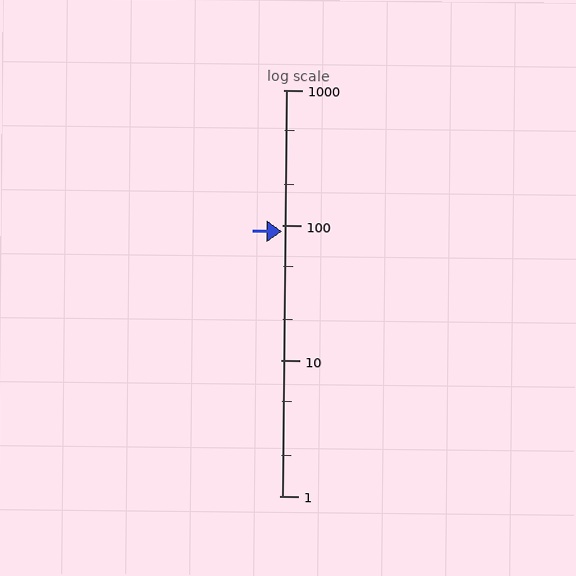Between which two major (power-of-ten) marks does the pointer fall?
The pointer is between 10 and 100.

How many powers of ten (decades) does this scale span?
The scale spans 3 decades, from 1 to 1000.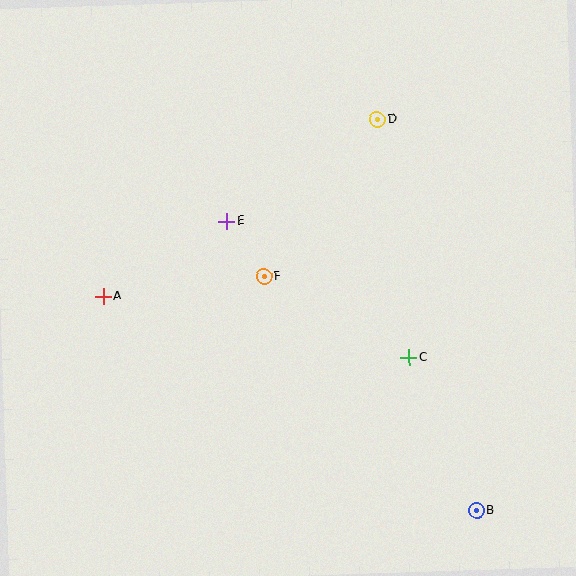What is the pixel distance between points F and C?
The distance between F and C is 166 pixels.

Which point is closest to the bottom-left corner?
Point A is closest to the bottom-left corner.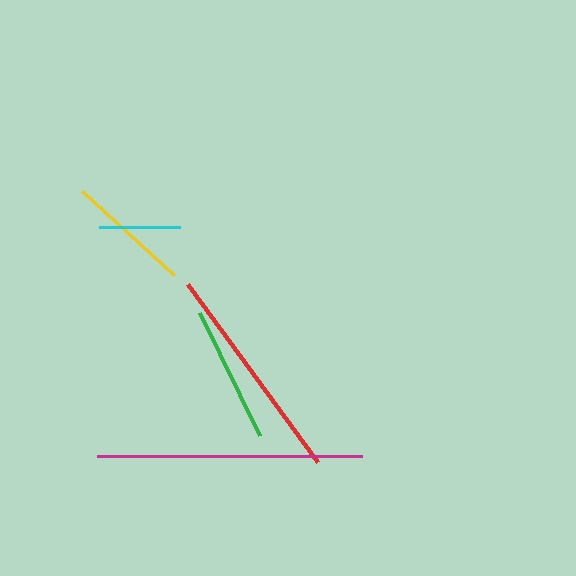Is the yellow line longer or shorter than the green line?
The green line is longer than the yellow line.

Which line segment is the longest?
The magenta line is the longest at approximately 264 pixels.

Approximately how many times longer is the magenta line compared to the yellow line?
The magenta line is approximately 2.1 times the length of the yellow line.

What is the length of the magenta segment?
The magenta segment is approximately 264 pixels long.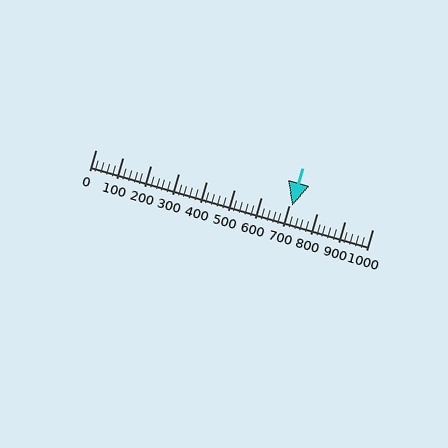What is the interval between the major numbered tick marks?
The major tick marks are spaced 100 units apart.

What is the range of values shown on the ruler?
The ruler shows values from 0 to 1000.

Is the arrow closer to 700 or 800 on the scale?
The arrow is closer to 700.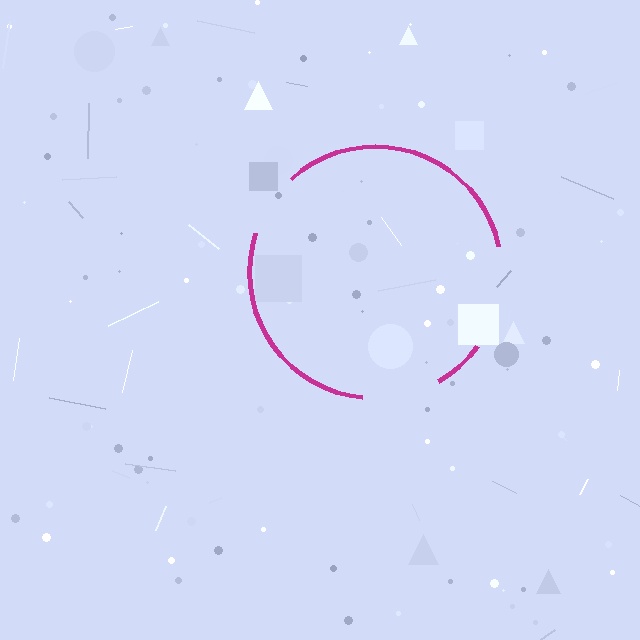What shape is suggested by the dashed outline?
The dashed outline suggests a circle.